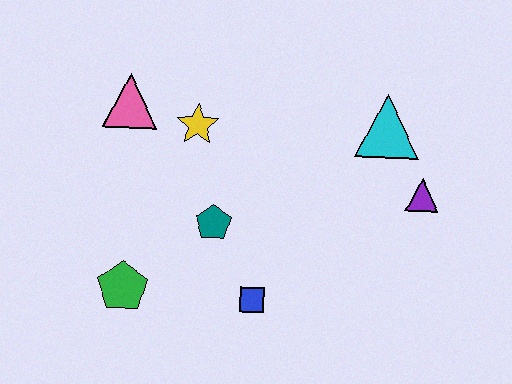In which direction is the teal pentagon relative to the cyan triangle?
The teal pentagon is to the left of the cyan triangle.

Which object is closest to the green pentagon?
The teal pentagon is closest to the green pentagon.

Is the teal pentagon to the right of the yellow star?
Yes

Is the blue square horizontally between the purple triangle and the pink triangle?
Yes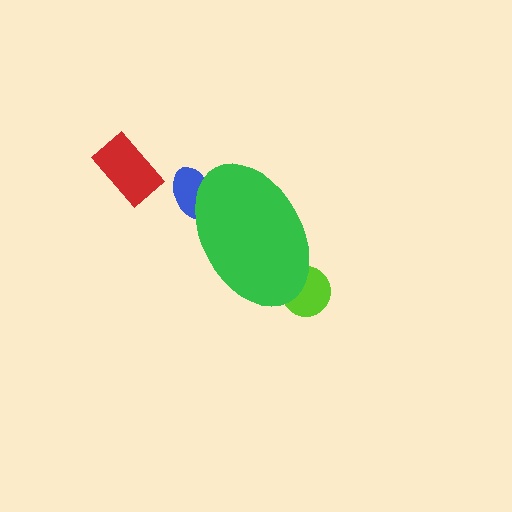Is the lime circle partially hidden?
Yes, the lime circle is partially hidden behind the green ellipse.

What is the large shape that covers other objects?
A green ellipse.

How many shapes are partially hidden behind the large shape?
2 shapes are partially hidden.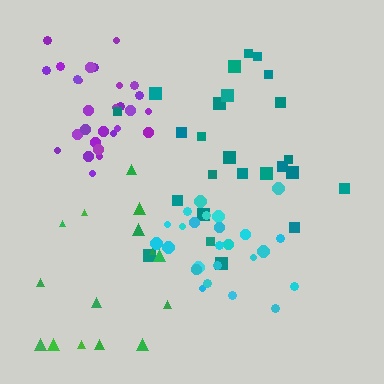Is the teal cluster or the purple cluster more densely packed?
Purple.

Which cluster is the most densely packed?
Cyan.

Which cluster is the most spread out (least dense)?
Green.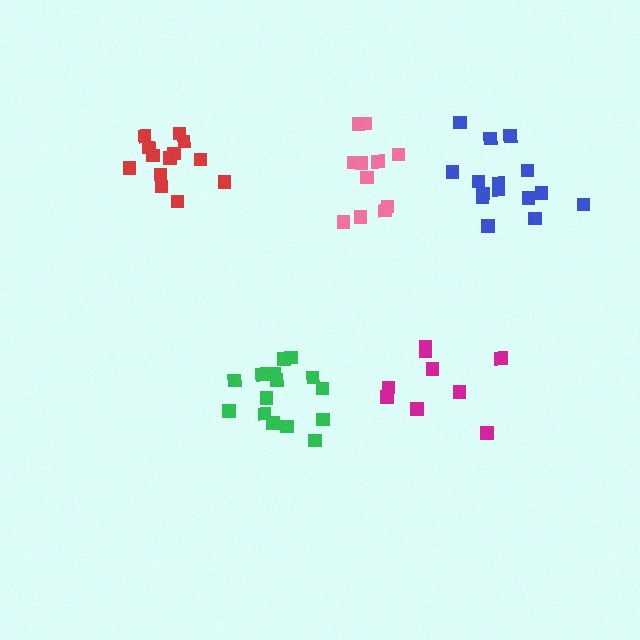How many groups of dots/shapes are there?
There are 5 groups.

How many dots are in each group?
Group 1: 15 dots, Group 2: 11 dots, Group 3: 9 dots, Group 4: 13 dots, Group 5: 15 dots (63 total).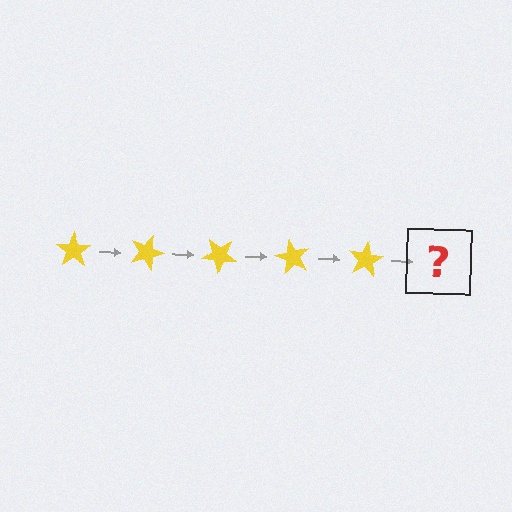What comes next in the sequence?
The next element should be a yellow star rotated 100 degrees.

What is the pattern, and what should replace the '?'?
The pattern is that the star rotates 20 degrees each step. The '?' should be a yellow star rotated 100 degrees.